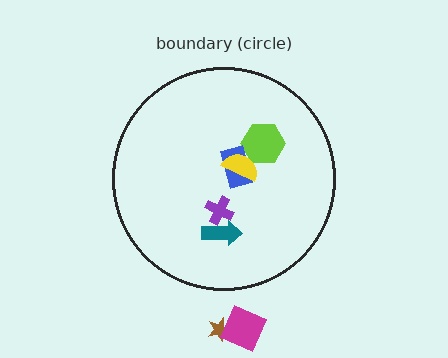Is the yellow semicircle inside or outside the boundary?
Inside.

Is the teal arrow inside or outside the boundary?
Inside.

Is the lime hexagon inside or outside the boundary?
Inside.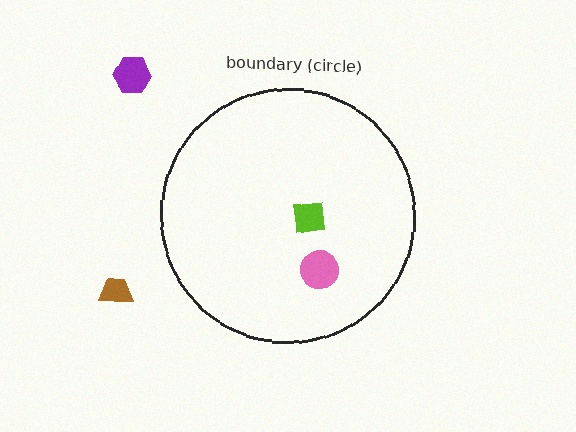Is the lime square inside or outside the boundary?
Inside.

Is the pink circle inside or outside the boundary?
Inside.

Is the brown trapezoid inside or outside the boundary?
Outside.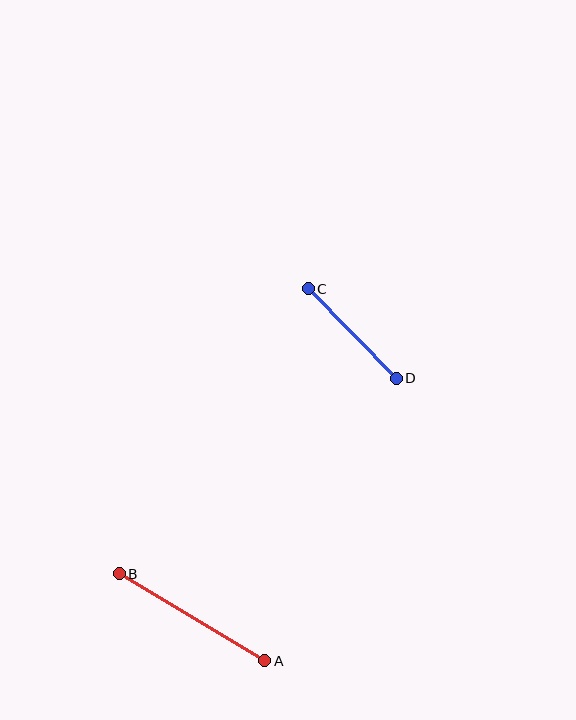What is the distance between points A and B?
The distance is approximately 170 pixels.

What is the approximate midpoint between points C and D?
The midpoint is at approximately (352, 334) pixels.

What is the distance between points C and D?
The distance is approximately 126 pixels.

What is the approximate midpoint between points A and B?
The midpoint is at approximately (192, 617) pixels.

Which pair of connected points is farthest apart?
Points A and B are farthest apart.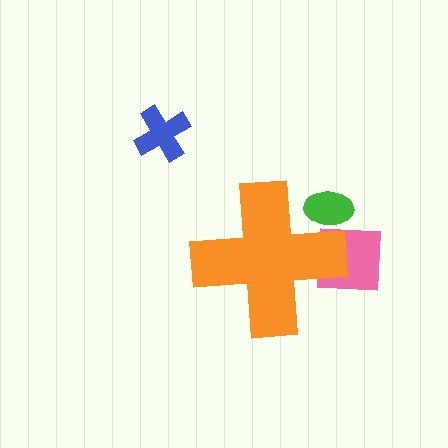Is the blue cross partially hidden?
No, the blue cross is fully visible.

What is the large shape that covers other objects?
An orange cross.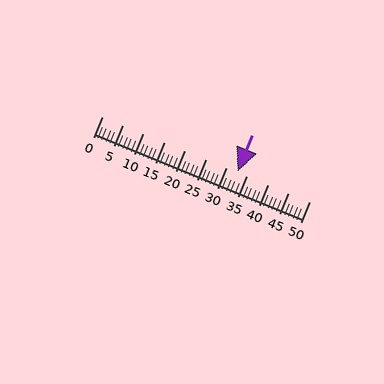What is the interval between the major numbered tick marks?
The major tick marks are spaced 5 units apart.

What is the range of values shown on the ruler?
The ruler shows values from 0 to 50.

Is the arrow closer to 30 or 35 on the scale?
The arrow is closer to 35.